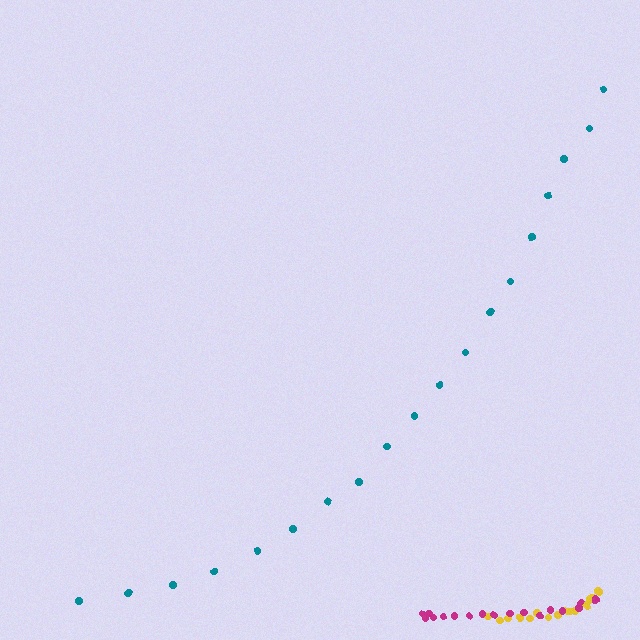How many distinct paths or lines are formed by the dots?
There are 3 distinct paths.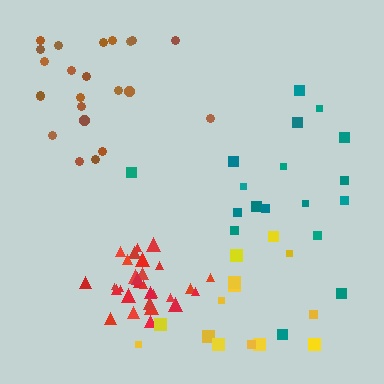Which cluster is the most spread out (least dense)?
Teal.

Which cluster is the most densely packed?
Red.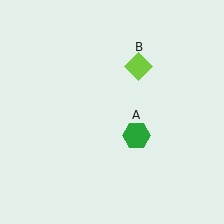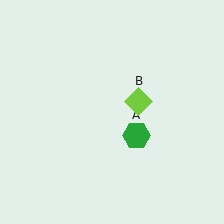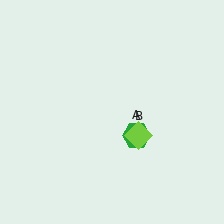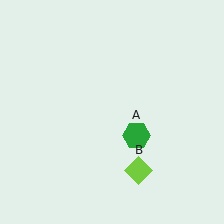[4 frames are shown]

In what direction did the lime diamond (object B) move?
The lime diamond (object B) moved down.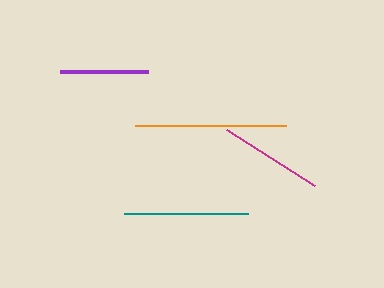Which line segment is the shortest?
The purple line is the shortest at approximately 88 pixels.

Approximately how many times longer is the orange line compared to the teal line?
The orange line is approximately 1.2 times the length of the teal line.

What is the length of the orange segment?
The orange segment is approximately 151 pixels long.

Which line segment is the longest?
The orange line is the longest at approximately 151 pixels.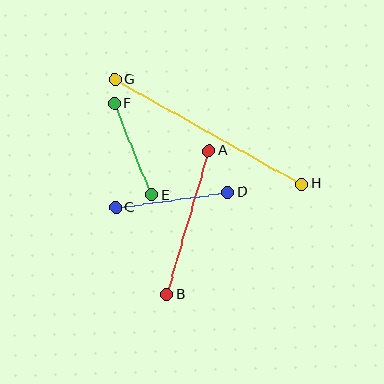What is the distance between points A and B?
The distance is approximately 150 pixels.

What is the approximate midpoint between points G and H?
The midpoint is at approximately (208, 132) pixels.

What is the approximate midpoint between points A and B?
The midpoint is at approximately (188, 223) pixels.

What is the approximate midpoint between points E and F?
The midpoint is at approximately (133, 149) pixels.